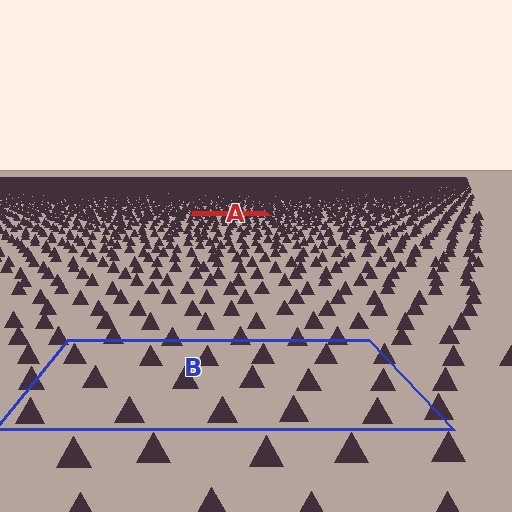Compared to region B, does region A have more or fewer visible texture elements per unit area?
Region A has more texture elements per unit area — they are packed more densely because it is farther away.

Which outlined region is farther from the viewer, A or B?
Region A is farther from the viewer — the texture elements inside it appear smaller and more densely packed.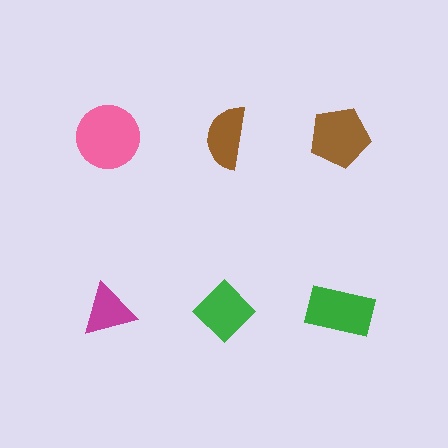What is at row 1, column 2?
A brown semicircle.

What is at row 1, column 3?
A brown pentagon.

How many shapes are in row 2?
3 shapes.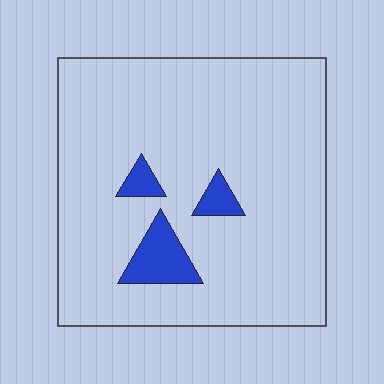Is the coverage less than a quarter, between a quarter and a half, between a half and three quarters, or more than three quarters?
Less than a quarter.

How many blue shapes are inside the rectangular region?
3.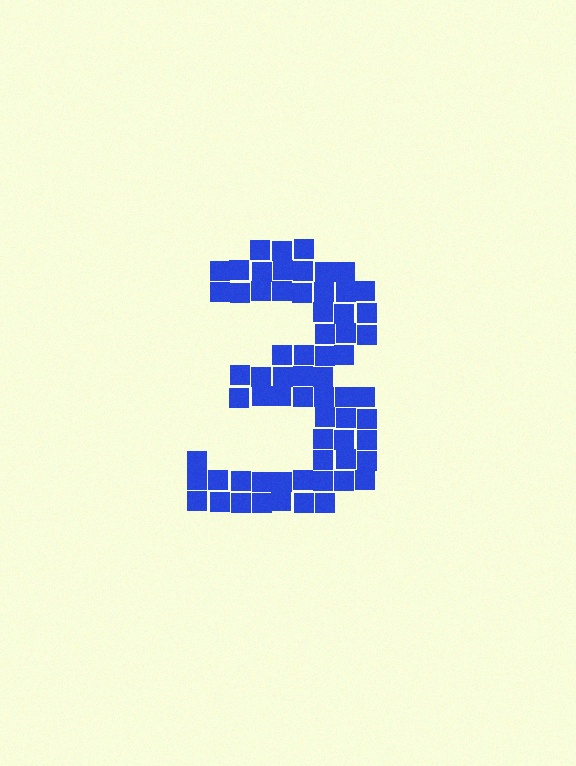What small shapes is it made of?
It is made of small squares.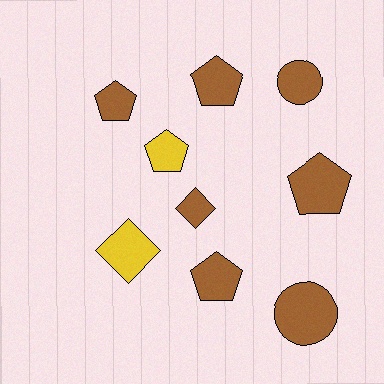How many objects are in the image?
There are 9 objects.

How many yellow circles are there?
There are no yellow circles.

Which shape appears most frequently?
Pentagon, with 5 objects.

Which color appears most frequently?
Brown, with 7 objects.